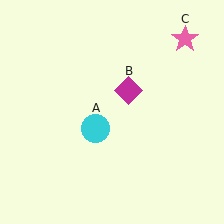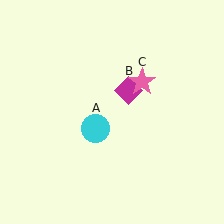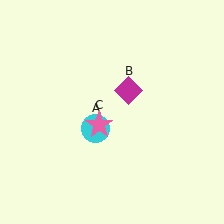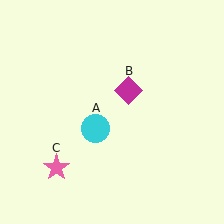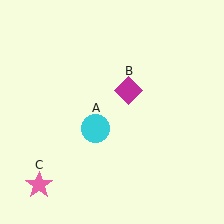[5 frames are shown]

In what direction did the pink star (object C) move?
The pink star (object C) moved down and to the left.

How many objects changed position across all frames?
1 object changed position: pink star (object C).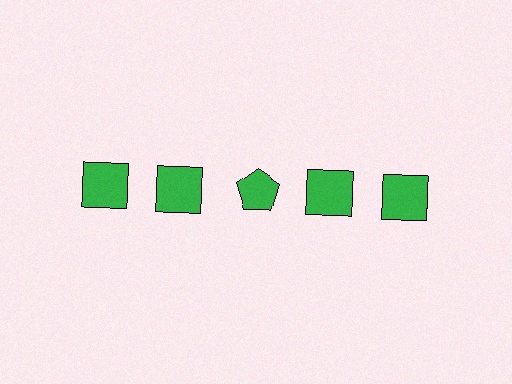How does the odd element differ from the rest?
It has a different shape: pentagon instead of square.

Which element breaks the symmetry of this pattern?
The green pentagon in the top row, center column breaks the symmetry. All other shapes are green squares.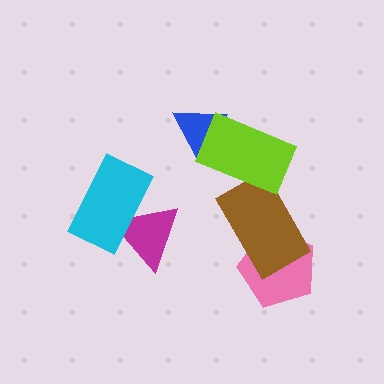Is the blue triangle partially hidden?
Yes, it is partially covered by another shape.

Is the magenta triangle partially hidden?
Yes, it is partially covered by another shape.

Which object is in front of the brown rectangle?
The lime rectangle is in front of the brown rectangle.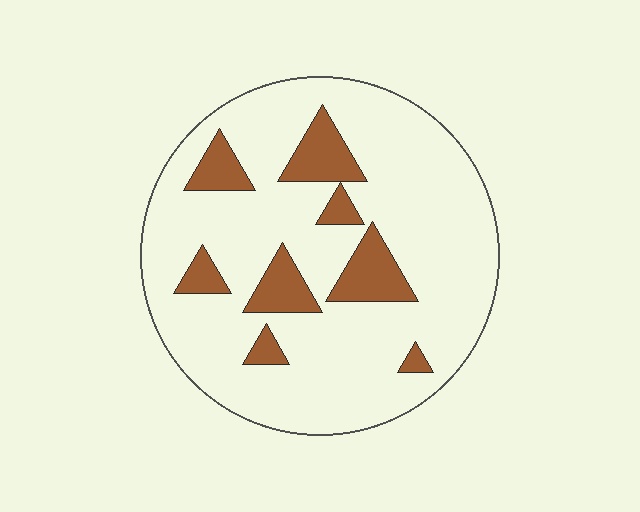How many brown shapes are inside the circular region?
8.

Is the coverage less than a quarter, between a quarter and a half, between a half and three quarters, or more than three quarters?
Less than a quarter.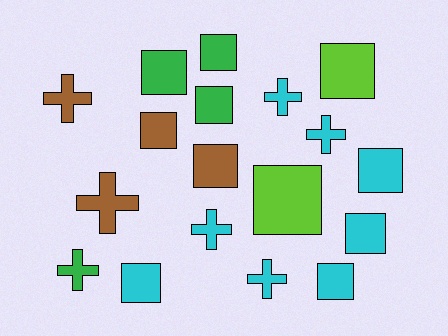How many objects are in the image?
There are 18 objects.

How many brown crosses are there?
There are 2 brown crosses.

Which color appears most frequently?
Cyan, with 8 objects.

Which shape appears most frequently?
Square, with 11 objects.